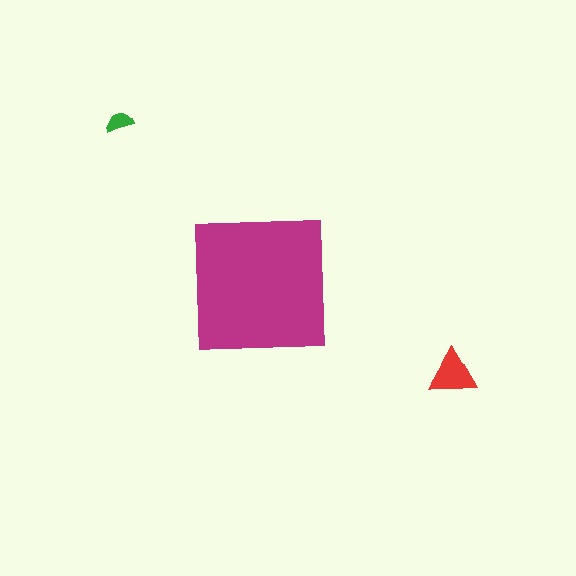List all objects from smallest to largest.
The green semicircle, the red triangle, the magenta square.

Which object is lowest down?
The red triangle is bottommost.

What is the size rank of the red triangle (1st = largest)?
2nd.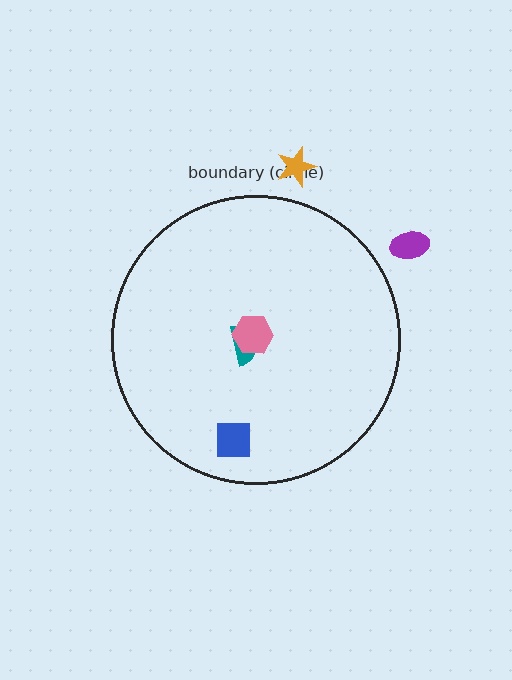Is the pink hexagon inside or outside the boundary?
Inside.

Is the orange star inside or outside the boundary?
Outside.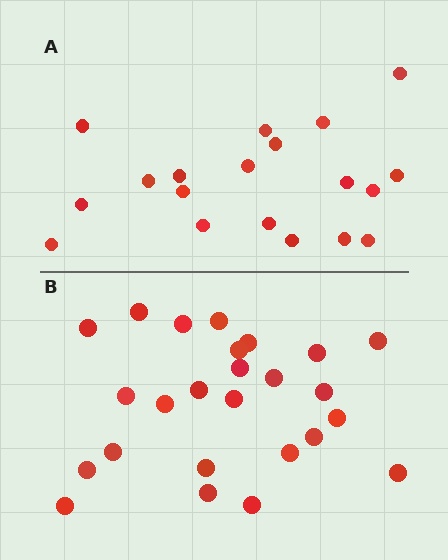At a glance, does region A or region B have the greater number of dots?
Region B (the bottom region) has more dots.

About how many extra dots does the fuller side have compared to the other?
Region B has about 6 more dots than region A.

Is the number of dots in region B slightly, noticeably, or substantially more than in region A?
Region B has noticeably more, but not dramatically so. The ratio is roughly 1.3 to 1.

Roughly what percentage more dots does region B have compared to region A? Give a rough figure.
About 30% more.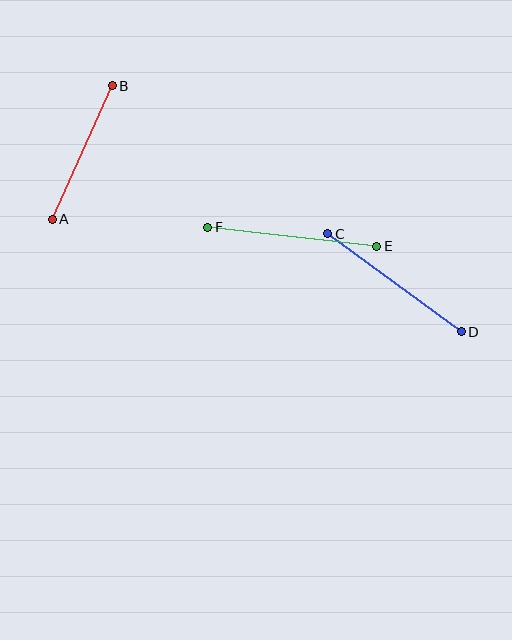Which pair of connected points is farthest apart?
Points E and F are farthest apart.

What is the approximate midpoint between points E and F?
The midpoint is at approximately (292, 237) pixels.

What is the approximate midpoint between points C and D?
The midpoint is at approximately (394, 283) pixels.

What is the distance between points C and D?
The distance is approximately 166 pixels.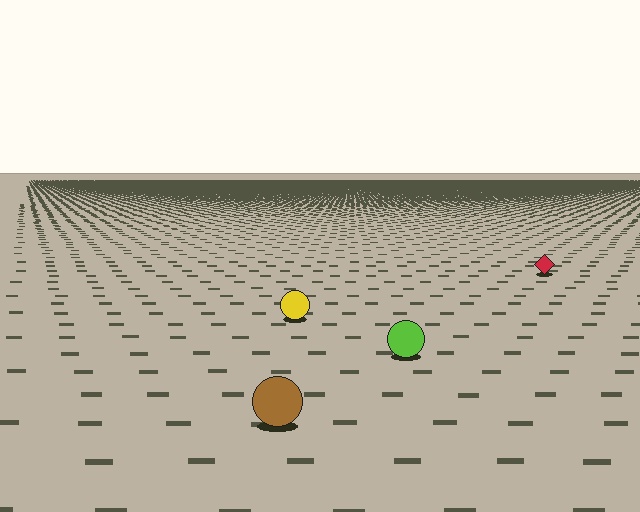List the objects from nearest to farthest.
From nearest to farthest: the brown circle, the lime circle, the yellow circle, the red diamond.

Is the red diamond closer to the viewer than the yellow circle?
No. The yellow circle is closer — you can tell from the texture gradient: the ground texture is coarser near it.